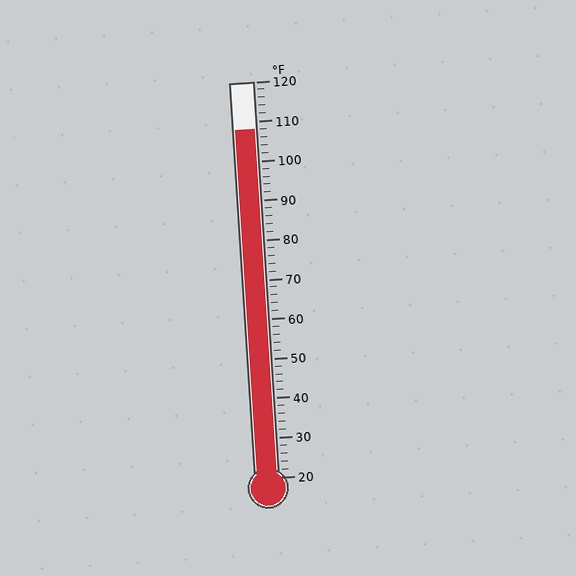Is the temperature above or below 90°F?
The temperature is above 90°F.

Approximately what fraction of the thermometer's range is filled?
The thermometer is filled to approximately 90% of its range.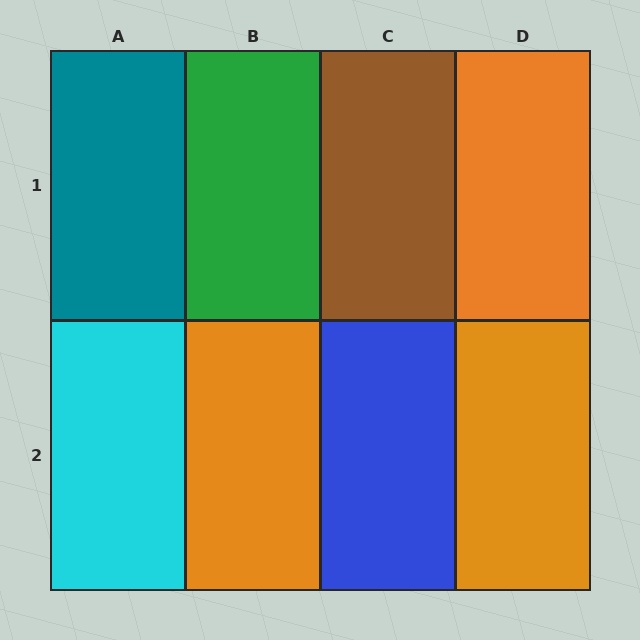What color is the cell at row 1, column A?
Teal.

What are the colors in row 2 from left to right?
Cyan, orange, blue, orange.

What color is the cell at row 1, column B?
Green.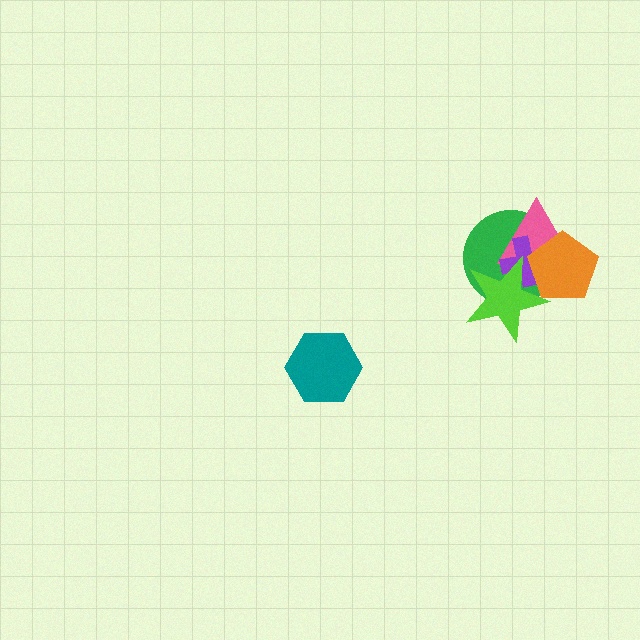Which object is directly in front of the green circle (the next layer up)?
The pink triangle is directly in front of the green circle.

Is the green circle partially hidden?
Yes, it is partially covered by another shape.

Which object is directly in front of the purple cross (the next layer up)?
The orange pentagon is directly in front of the purple cross.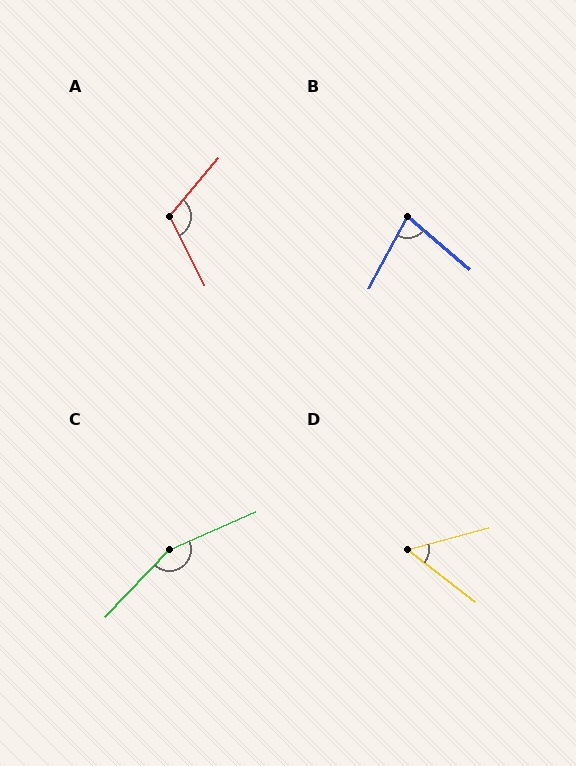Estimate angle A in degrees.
Approximately 113 degrees.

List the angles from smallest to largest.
D (53°), B (78°), A (113°), C (158°).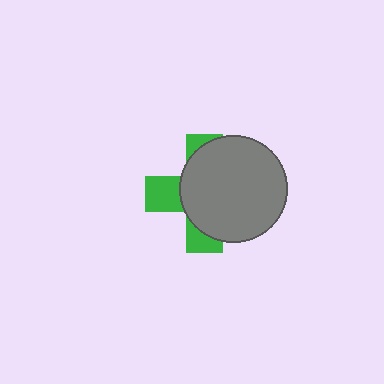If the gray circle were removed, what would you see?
You would see the complete green cross.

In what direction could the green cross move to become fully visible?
The green cross could move left. That would shift it out from behind the gray circle entirely.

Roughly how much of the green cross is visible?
A small part of it is visible (roughly 34%).